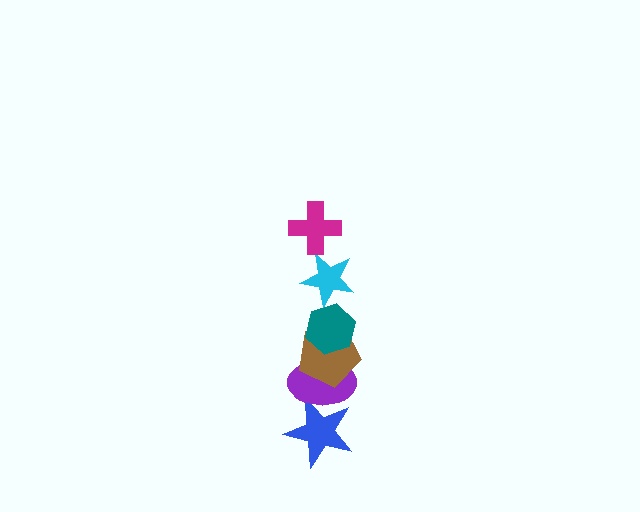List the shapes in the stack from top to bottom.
From top to bottom: the magenta cross, the cyan star, the teal hexagon, the brown pentagon, the purple ellipse, the blue star.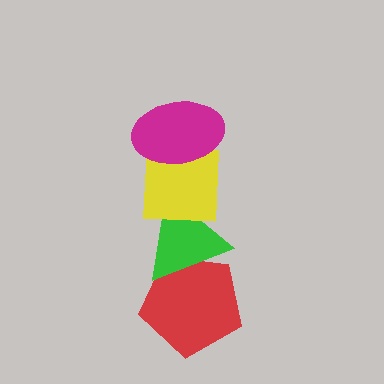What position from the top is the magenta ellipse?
The magenta ellipse is 1st from the top.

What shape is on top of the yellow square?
The magenta ellipse is on top of the yellow square.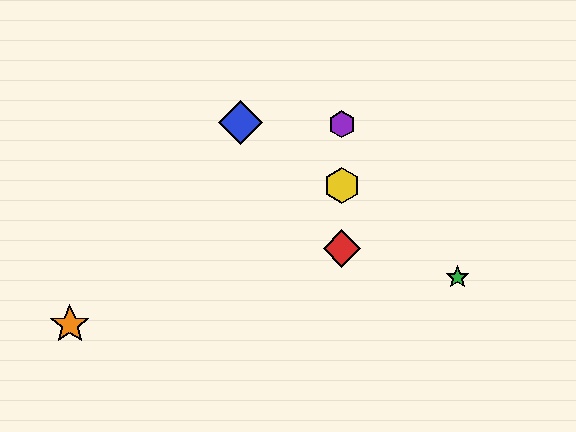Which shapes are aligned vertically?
The red diamond, the yellow hexagon, the purple hexagon are aligned vertically.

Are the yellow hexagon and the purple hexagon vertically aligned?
Yes, both are at x≈342.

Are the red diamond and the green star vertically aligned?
No, the red diamond is at x≈342 and the green star is at x≈458.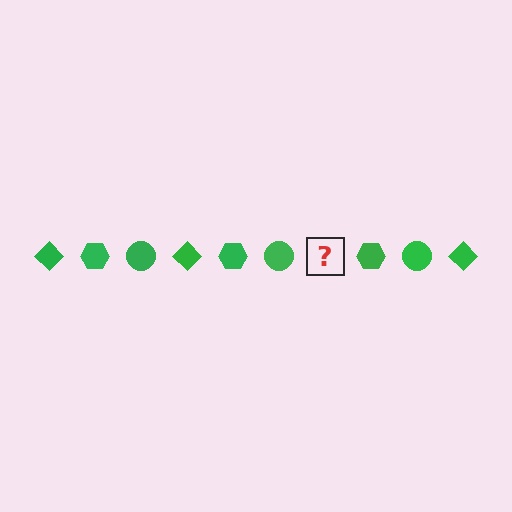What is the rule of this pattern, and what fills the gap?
The rule is that the pattern cycles through diamond, hexagon, circle shapes in green. The gap should be filled with a green diamond.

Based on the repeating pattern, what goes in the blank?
The blank should be a green diamond.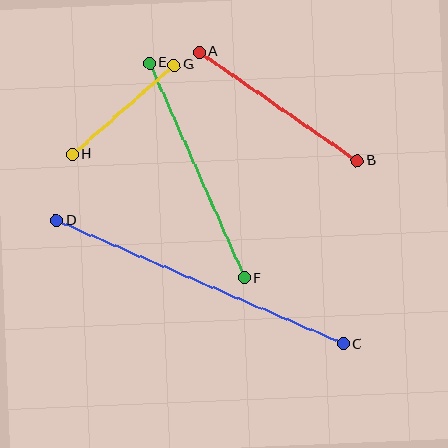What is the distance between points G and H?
The distance is approximately 136 pixels.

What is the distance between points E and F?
The distance is approximately 235 pixels.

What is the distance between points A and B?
The distance is approximately 192 pixels.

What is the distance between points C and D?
The distance is approximately 312 pixels.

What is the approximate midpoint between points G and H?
The midpoint is at approximately (123, 110) pixels.